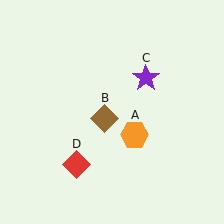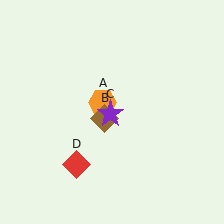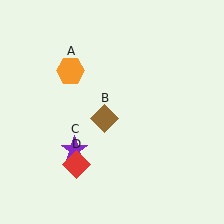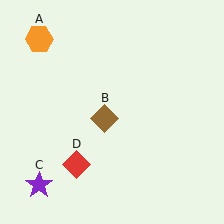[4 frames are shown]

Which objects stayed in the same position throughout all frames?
Brown diamond (object B) and red diamond (object D) remained stationary.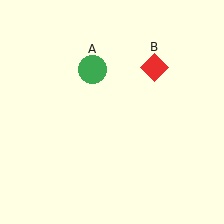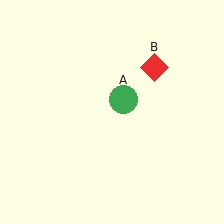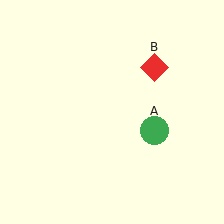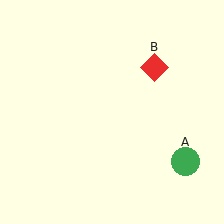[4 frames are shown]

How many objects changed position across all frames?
1 object changed position: green circle (object A).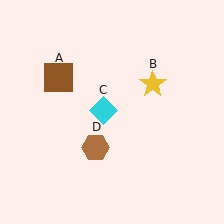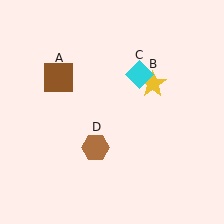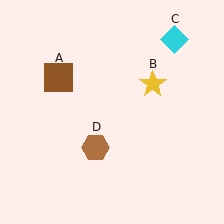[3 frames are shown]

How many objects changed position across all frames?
1 object changed position: cyan diamond (object C).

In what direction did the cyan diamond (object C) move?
The cyan diamond (object C) moved up and to the right.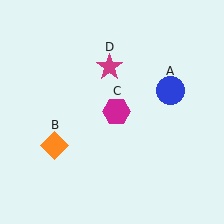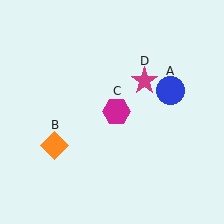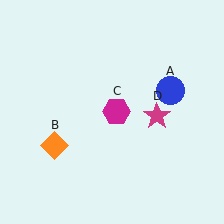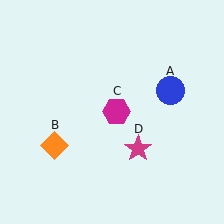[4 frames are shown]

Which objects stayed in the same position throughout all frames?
Blue circle (object A) and orange diamond (object B) and magenta hexagon (object C) remained stationary.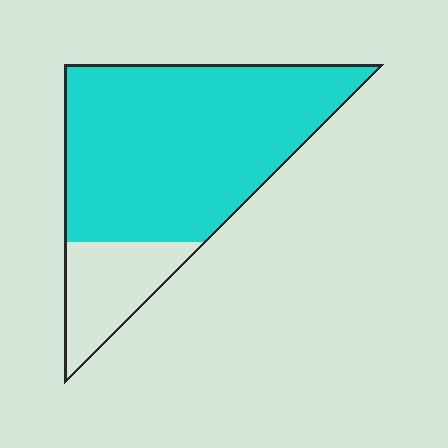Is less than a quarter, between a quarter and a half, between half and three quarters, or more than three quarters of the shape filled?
More than three quarters.